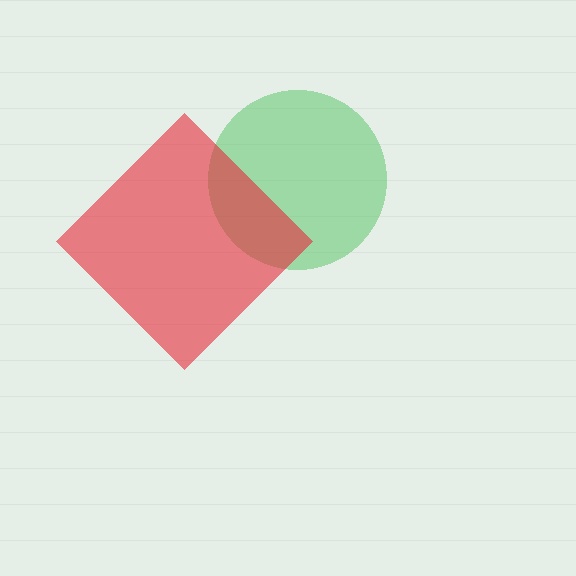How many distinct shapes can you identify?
There are 2 distinct shapes: a green circle, a red diamond.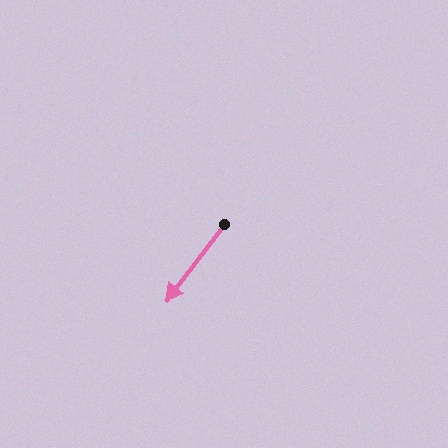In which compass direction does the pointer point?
Southwest.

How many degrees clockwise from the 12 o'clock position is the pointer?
Approximately 217 degrees.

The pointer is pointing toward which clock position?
Roughly 7 o'clock.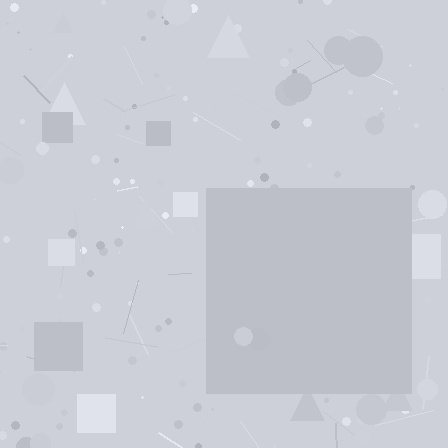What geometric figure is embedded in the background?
A square is embedded in the background.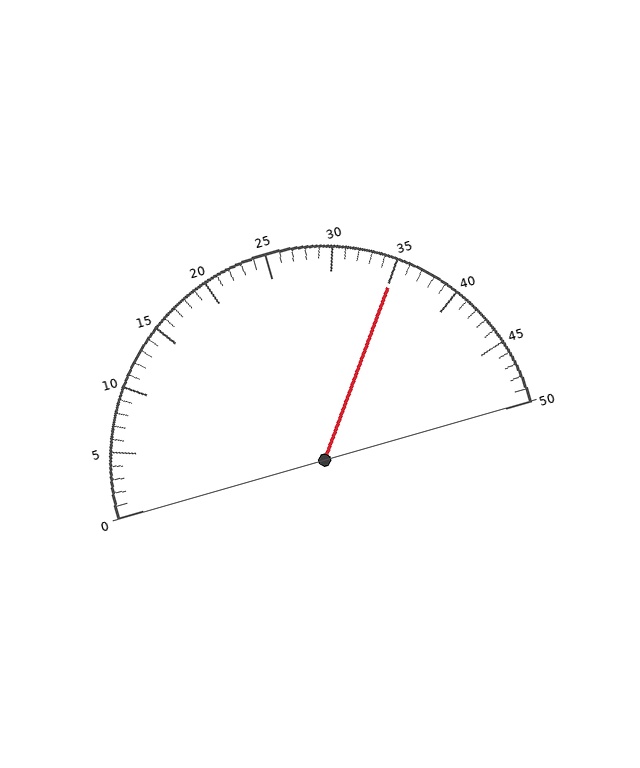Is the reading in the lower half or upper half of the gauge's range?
The reading is in the upper half of the range (0 to 50).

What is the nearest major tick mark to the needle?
The nearest major tick mark is 35.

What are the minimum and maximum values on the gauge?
The gauge ranges from 0 to 50.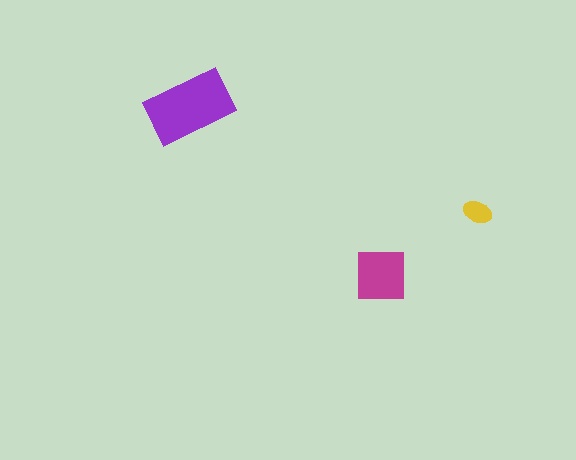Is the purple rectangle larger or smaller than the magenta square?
Larger.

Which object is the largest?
The purple rectangle.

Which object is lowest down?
The magenta square is bottommost.